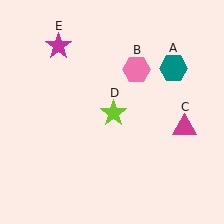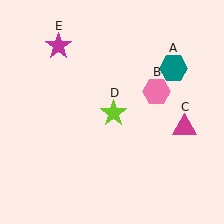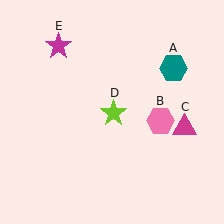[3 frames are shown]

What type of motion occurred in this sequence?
The pink hexagon (object B) rotated clockwise around the center of the scene.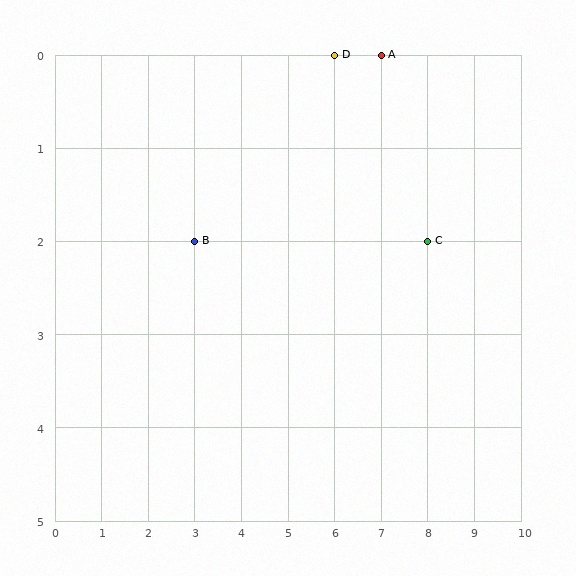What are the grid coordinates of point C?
Point C is at grid coordinates (8, 2).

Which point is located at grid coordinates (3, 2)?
Point B is at (3, 2).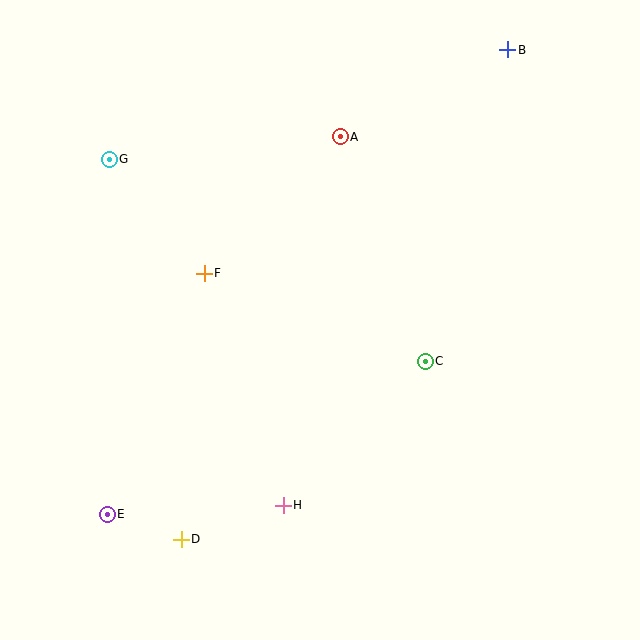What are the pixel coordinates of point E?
Point E is at (107, 514).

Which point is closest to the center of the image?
Point C at (425, 361) is closest to the center.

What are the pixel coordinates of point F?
Point F is at (204, 273).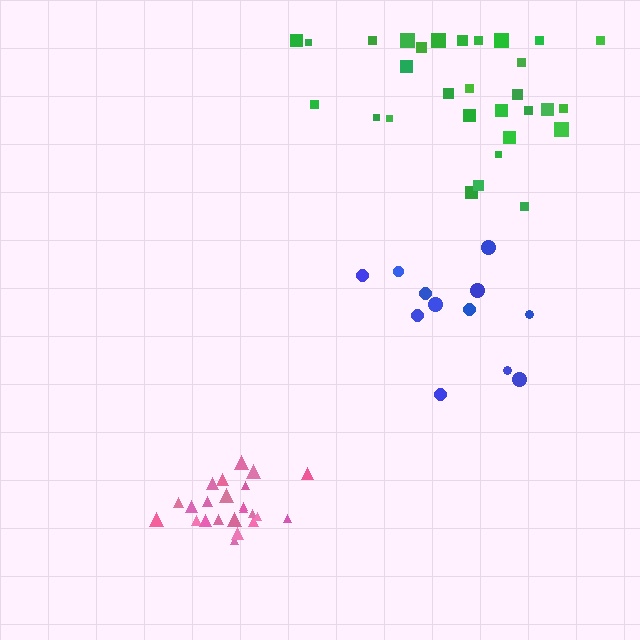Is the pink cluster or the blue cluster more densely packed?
Pink.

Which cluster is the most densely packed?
Pink.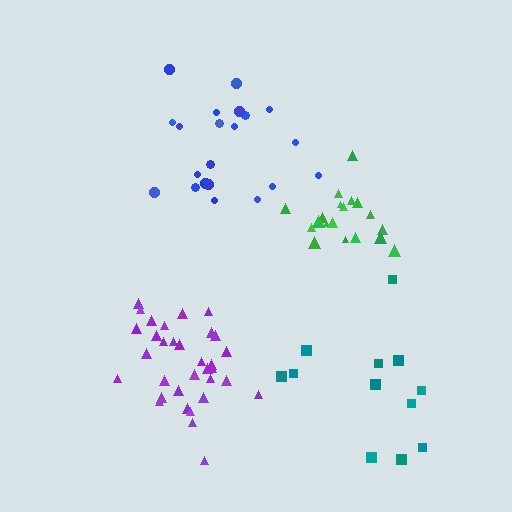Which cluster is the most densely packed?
Purple.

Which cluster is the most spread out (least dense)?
Teal.